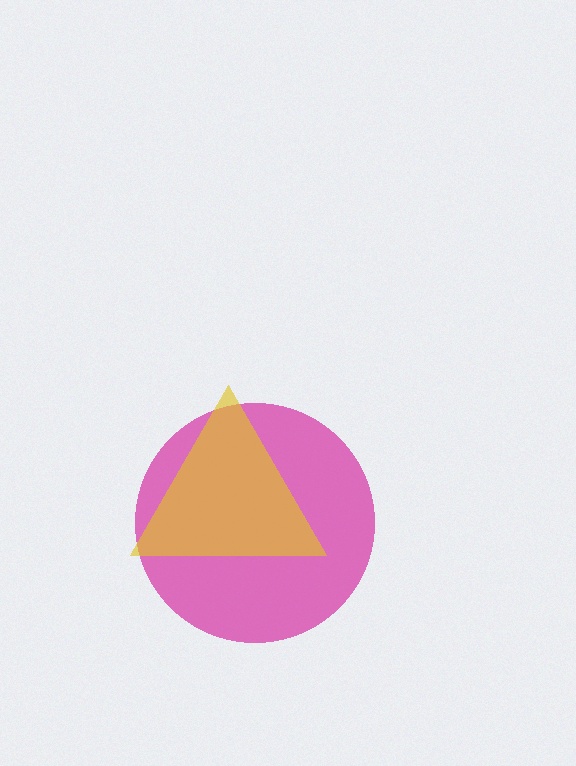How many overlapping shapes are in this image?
There are 2 overlapping shapes in the image.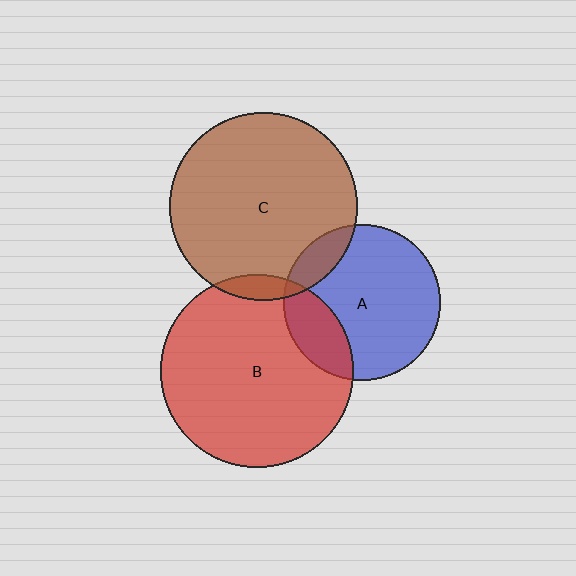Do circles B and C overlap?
Yes.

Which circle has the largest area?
Circle B (red).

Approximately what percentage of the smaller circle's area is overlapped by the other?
Approximately 5%.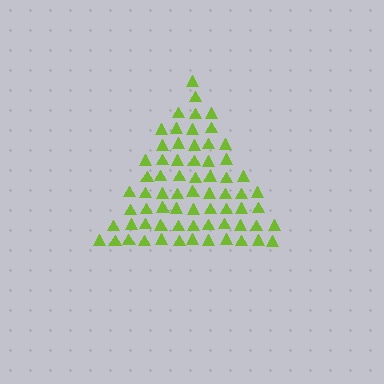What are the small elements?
The small elements are triangles.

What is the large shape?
The large shape is a triangle.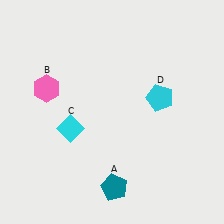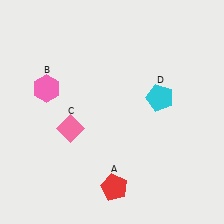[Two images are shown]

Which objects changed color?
A changed from teal to red. C changed from cyan to pink.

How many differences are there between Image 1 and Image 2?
There are 2 differences between the two images.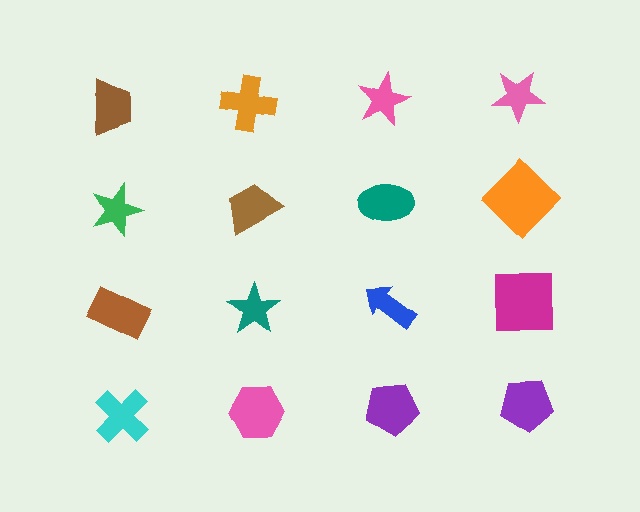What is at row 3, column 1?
A brown rectangle.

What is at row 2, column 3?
A teal ellipse.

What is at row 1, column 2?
An orange cross.